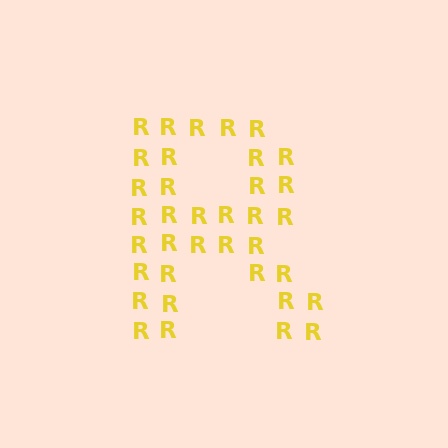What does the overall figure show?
The overall figure shows the letter R.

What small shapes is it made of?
It is made of small letter R's.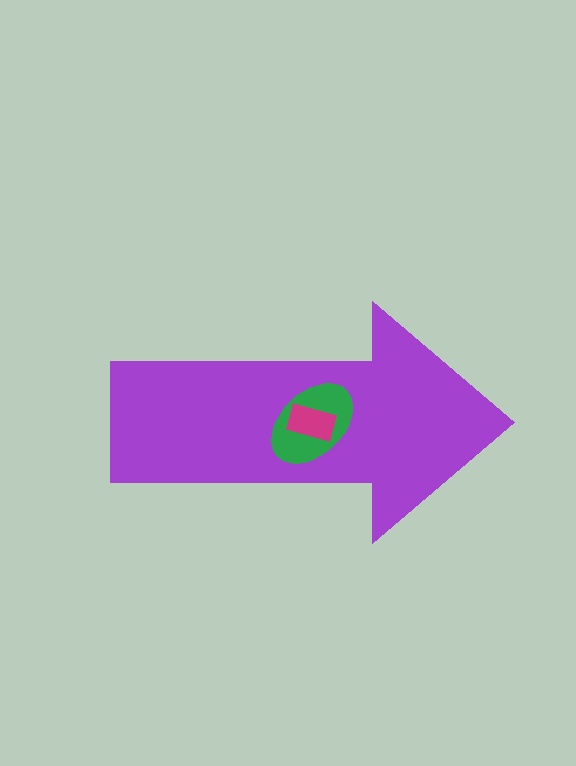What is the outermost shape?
The purple arrow.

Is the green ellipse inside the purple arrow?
Yes.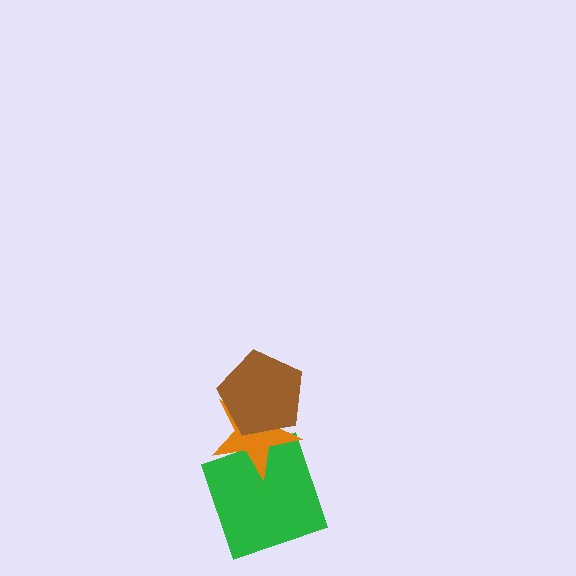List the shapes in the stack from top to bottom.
From top to bottom: the brown pentagon, the orange star, the green square.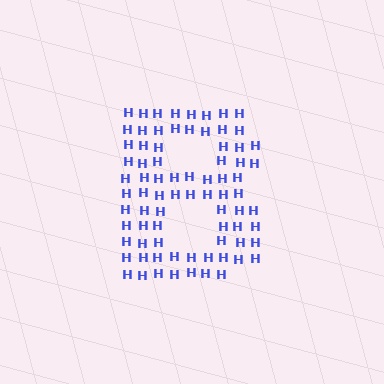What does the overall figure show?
The overall figure shows the letter B.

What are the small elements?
The small elements are letter H's.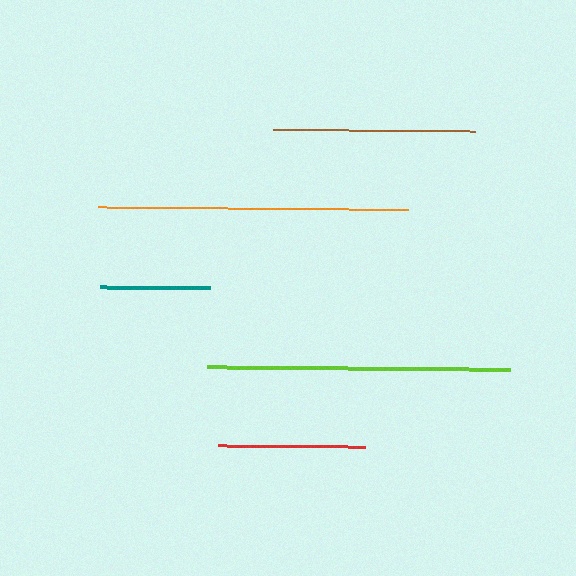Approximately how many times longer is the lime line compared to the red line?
The lime line is approximately 2.1 times the length of the red line.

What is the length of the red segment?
The red segment is approximately 148 pixels long.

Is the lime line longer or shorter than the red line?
The lime line is longer than the red line.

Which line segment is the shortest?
The teal line is the shortest at approximately 110 pixels.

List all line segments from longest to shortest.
From longest to shortest: orange, lime, brown, red, teal.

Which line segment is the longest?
The orange line is the longest at approximately 310 pixels.